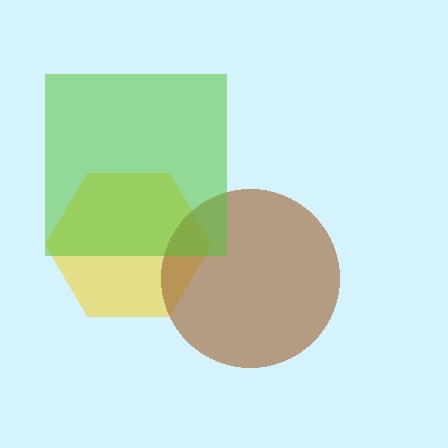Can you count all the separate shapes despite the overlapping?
Yes, there are 3 separate shapes.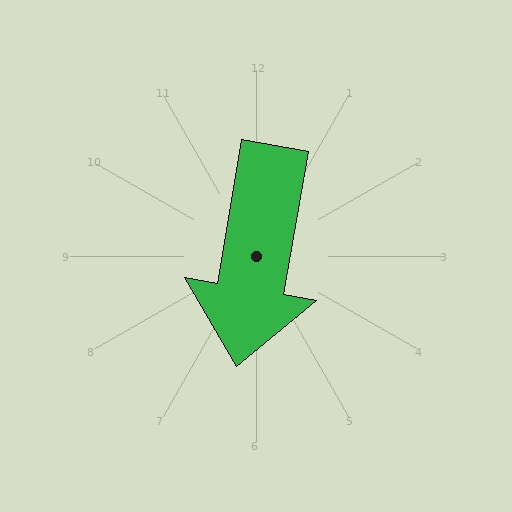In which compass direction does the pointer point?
South.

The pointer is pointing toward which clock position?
Roughly 6 o'clock.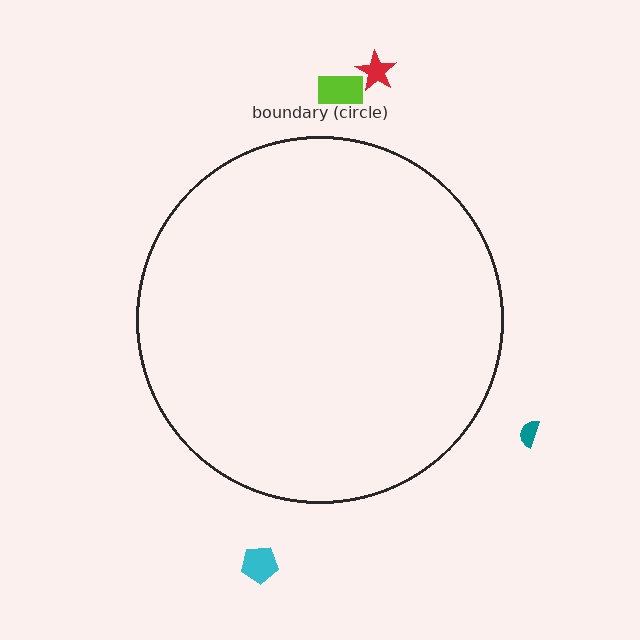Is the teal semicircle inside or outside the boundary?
Outside.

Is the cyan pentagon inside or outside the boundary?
Outside.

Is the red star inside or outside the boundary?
Outside.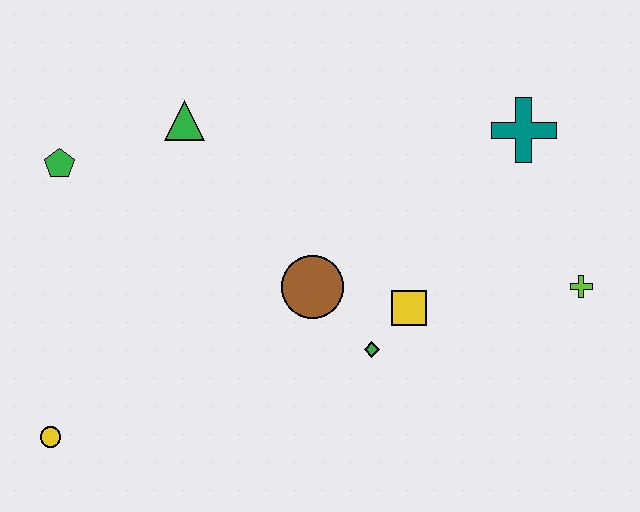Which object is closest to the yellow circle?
The green pentagon is closest to the yellow circle.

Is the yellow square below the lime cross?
Yes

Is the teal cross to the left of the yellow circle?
No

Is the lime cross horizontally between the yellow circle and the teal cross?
No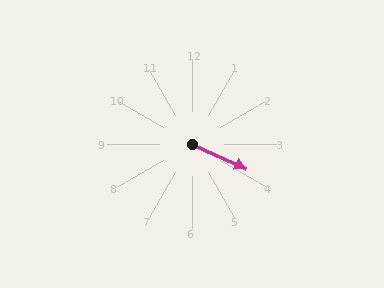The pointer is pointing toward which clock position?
Roughly 4 o'clock.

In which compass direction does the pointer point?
Southeast.